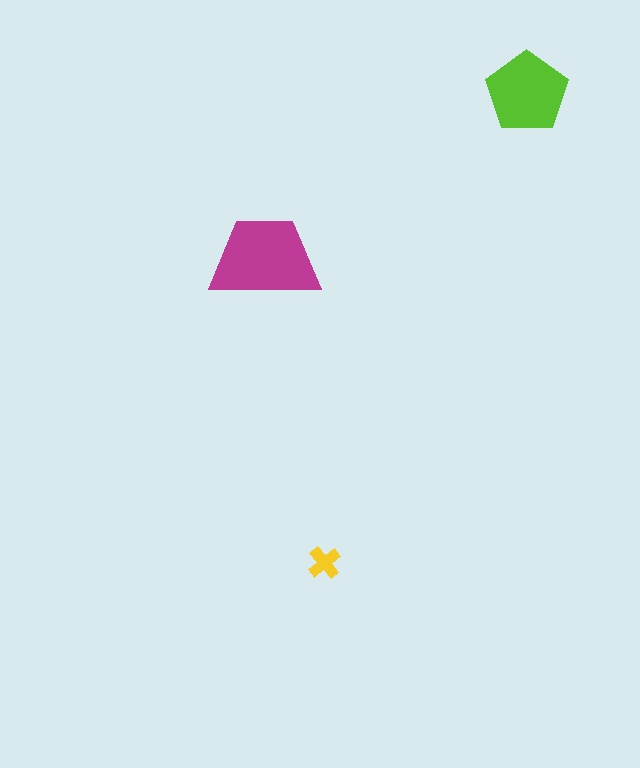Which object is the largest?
The magenta trapezoid.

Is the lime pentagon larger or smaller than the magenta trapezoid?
Smaller.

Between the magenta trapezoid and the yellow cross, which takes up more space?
The magenta trapezoid.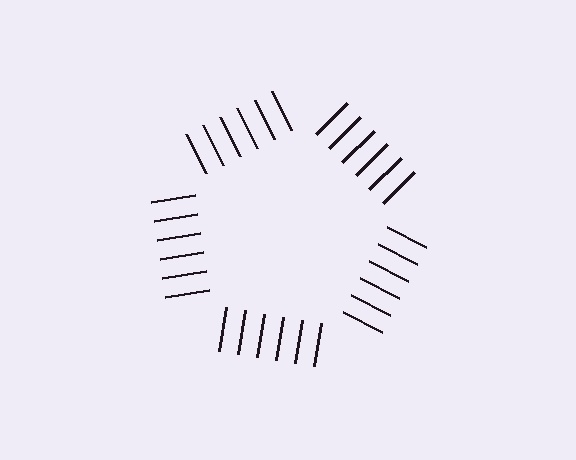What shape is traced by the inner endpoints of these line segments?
An illusory pentagon — the line segments terminate on its edges but no continuous stroke is drawn.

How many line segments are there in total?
30 — 6 along each of the 5 edges.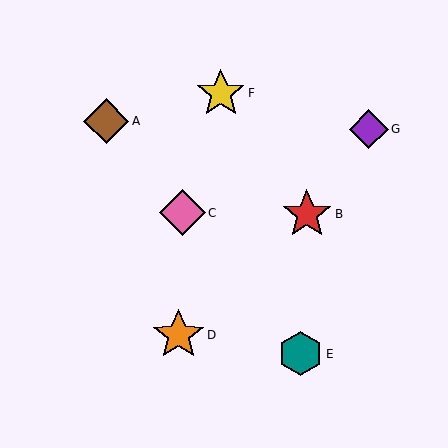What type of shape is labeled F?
Shape F is a yellow star.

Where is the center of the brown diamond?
The center of the brown diamond is at (106, 121).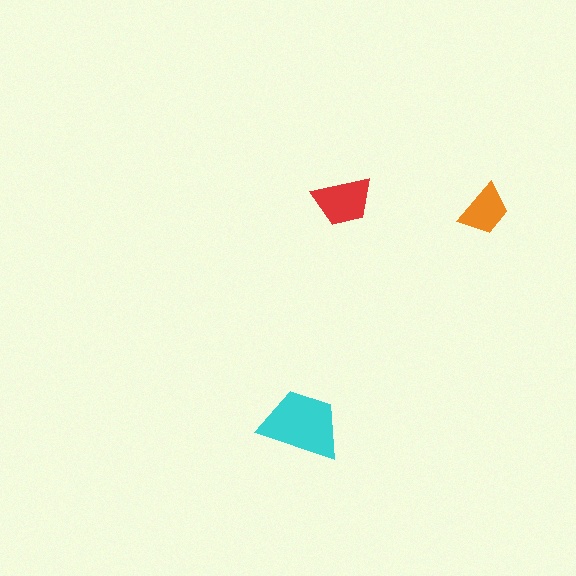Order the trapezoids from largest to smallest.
the cyan one, the red one, the orange one.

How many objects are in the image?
There are 3 objects in the image.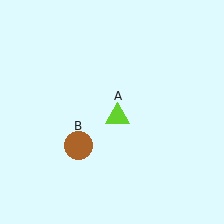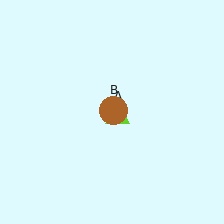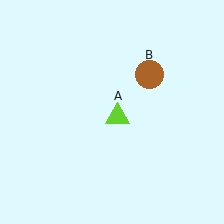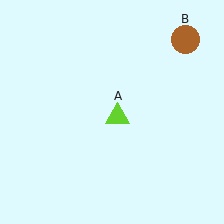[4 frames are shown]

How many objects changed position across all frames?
1 object changed position: brown circle (object B).